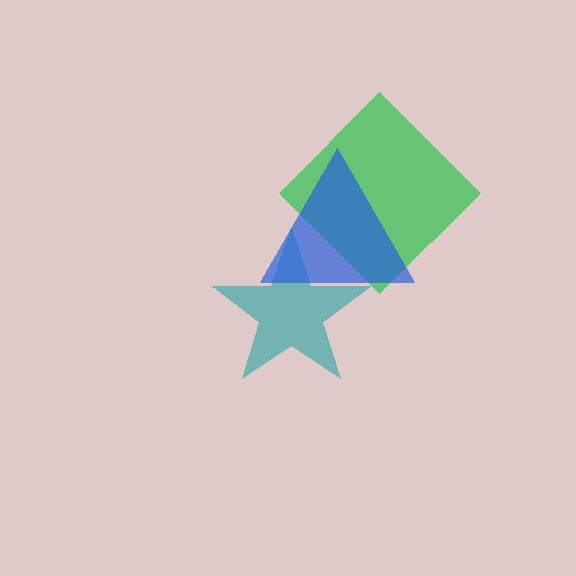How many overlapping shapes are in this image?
There are 3 overlapping shapes in the image.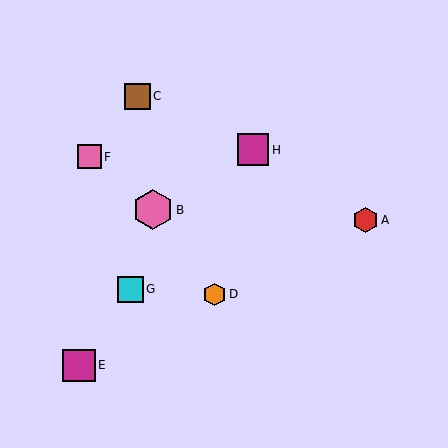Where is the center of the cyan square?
The center of the cyan square is at (130, 289).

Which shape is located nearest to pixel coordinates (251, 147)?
The magenta square (labeled H) at (253, 150) is nearest to that location.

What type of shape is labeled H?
Shape H is a magenta square.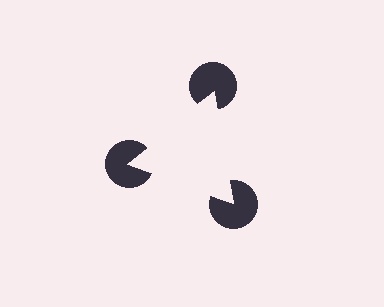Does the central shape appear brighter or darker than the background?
It typically appears slightly brighter than the background, even though no actual brightness change is drawn.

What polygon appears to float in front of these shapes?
An illusory triangle — its edges are inferred from the aligned wedge cuts in the pac-man discs, not physically drawn.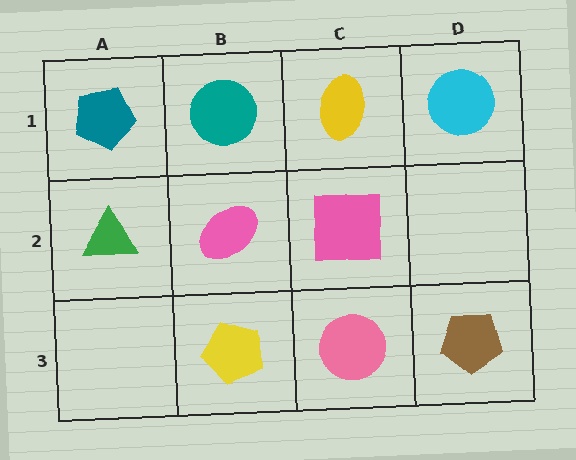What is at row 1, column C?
A yellow ellipse.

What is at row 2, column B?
A pink ellipse.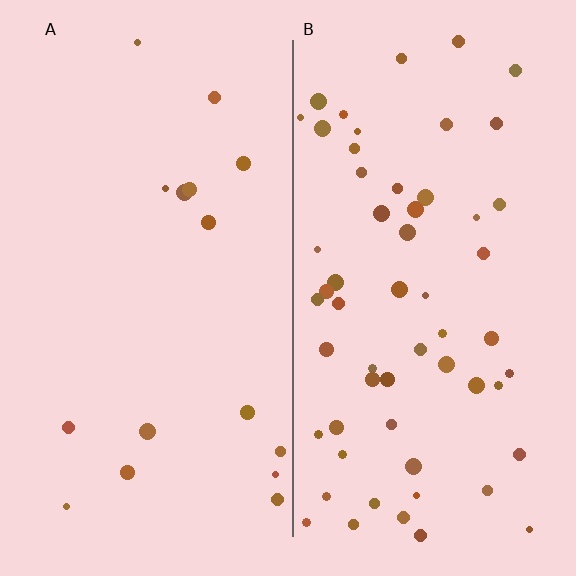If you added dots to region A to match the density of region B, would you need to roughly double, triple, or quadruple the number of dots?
Approximately quadruple.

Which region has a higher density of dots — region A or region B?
B (the right).